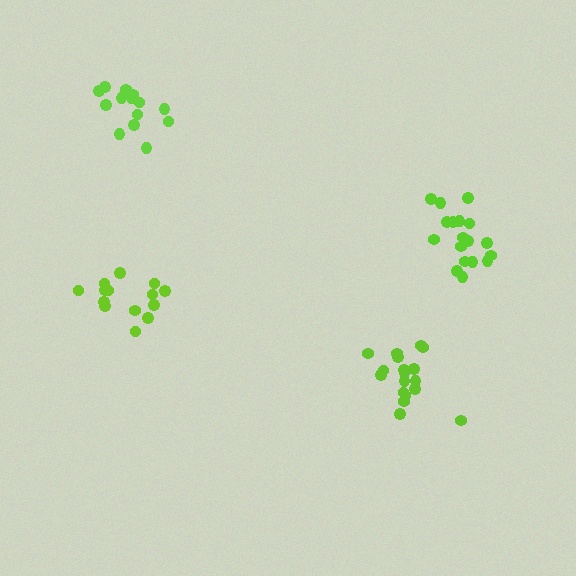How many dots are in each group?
Group 1: 15 dots, Group 2: 18 dots, Group 3: 14 dots, Group 4: 18 dots (65 total).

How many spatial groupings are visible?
There are 4 spatial groupings.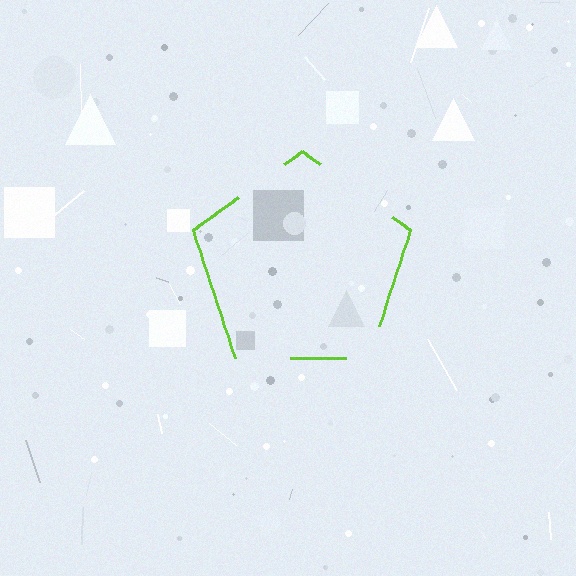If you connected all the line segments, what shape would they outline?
They would outline a pentagon.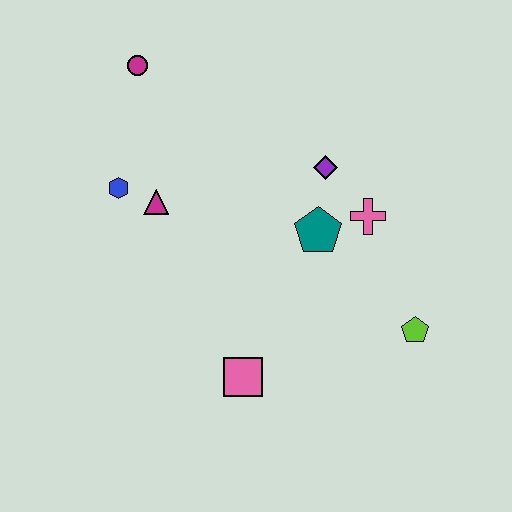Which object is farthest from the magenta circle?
The lime pentagon is farthest from the magenta circle.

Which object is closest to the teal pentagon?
The pink cross is closest to the teal pentagon.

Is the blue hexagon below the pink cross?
No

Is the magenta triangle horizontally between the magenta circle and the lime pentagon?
Yes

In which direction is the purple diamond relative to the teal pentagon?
The purple diamond is above the teal pentagon.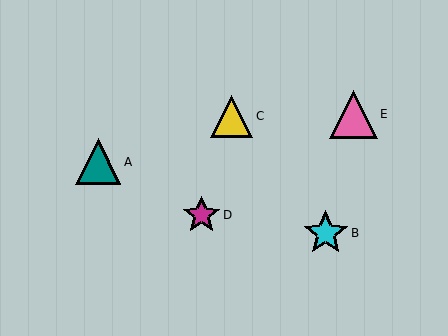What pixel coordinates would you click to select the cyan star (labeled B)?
Click at (326, 233) to select the cyan star B.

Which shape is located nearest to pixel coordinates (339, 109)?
The pink triangle (labeled E) at (353, 114) is nearest to that location.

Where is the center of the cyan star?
The center of the cyan star is at (326, 233).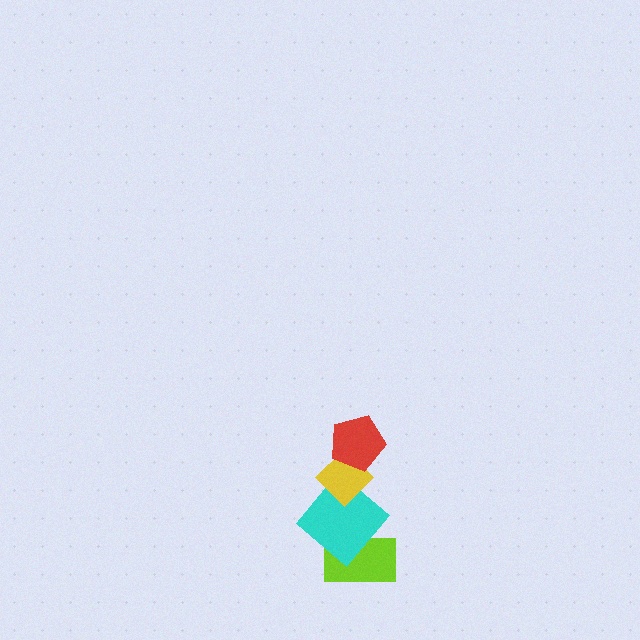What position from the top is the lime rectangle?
The lime rectangle is 4th from the top.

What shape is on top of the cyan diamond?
The yellow diamond is on top of the cyan diamond.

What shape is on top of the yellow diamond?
The red pentagon is on top of the yellow diamond.